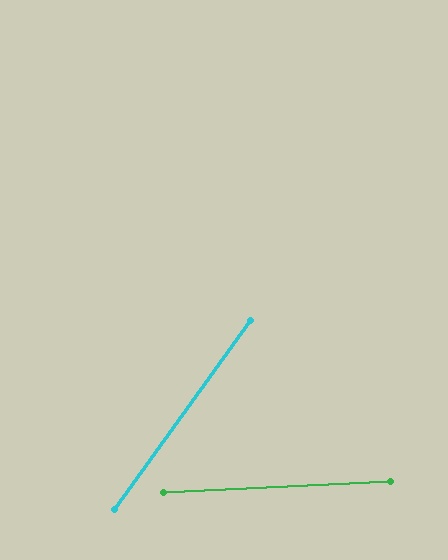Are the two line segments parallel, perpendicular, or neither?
Neither parallel nor perpendicular — they differ by about 51°.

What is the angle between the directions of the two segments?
Approximately 51 degrees.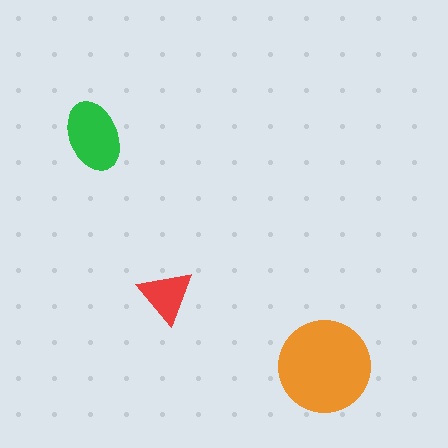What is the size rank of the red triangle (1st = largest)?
3rd.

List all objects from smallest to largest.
The red triangle, the green ellipse, the orange circle.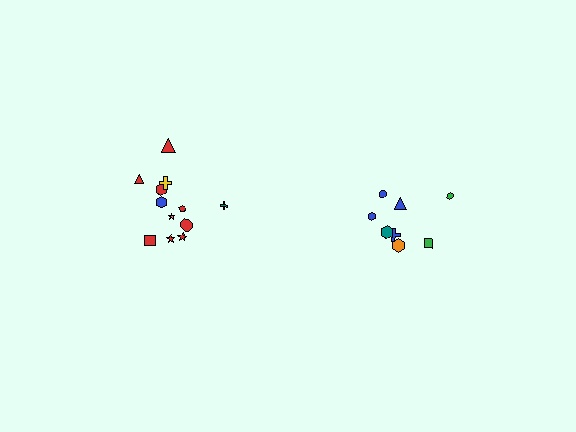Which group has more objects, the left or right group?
The left group.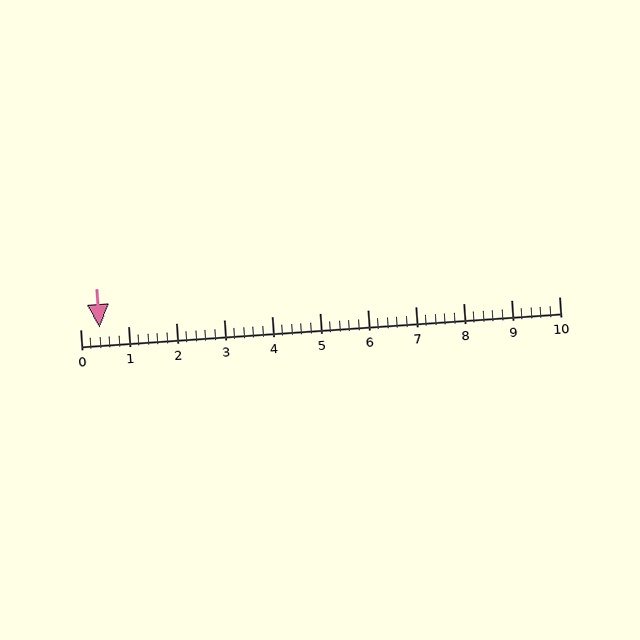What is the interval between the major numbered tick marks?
The major tick marks are spaced 1 units apart.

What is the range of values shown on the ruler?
The ruler shows values from 0 to 10.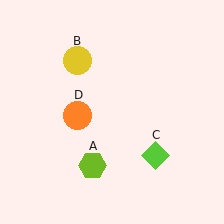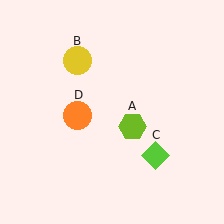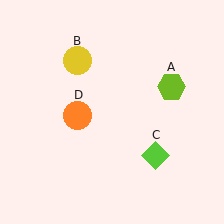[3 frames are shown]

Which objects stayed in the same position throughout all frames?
Yellow circle (object B) and lime diamond (object C) and orange circle (object D) remained stationary.